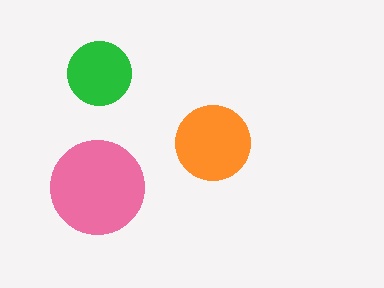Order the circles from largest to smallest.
the pink one, the orange one, the green one.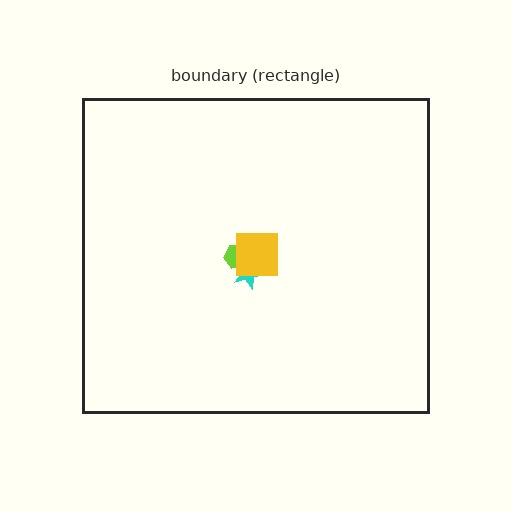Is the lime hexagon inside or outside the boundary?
Inside.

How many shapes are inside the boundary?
3 inside, 0 outside.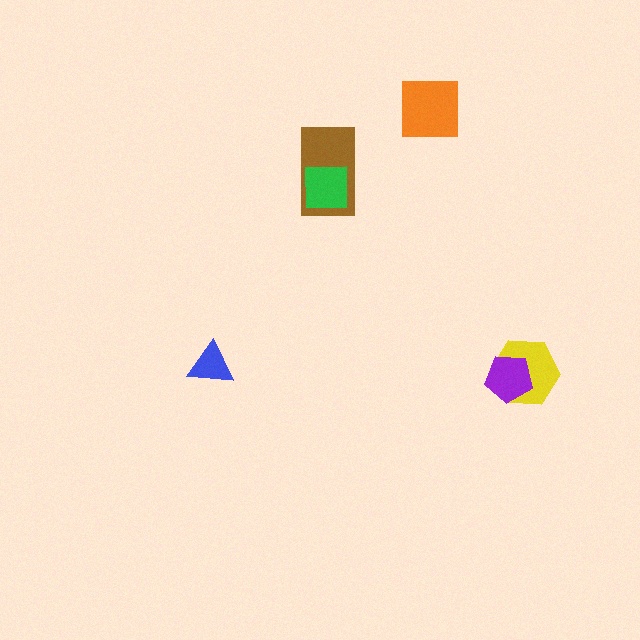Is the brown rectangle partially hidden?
Yes, it is partially covered by another shape.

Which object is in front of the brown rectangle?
The green square is in front of the brown rectangle.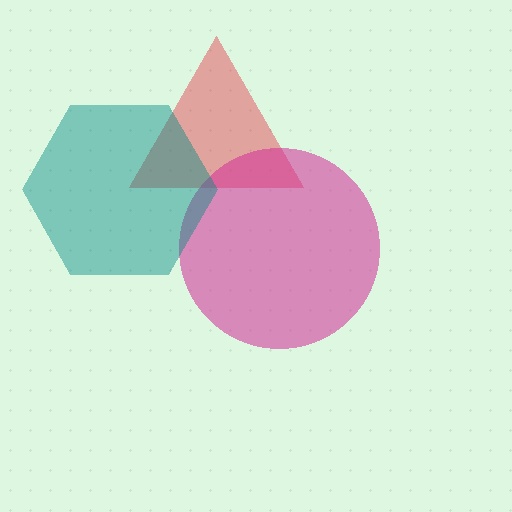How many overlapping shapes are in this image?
There are 3 overlapping shapes in the image.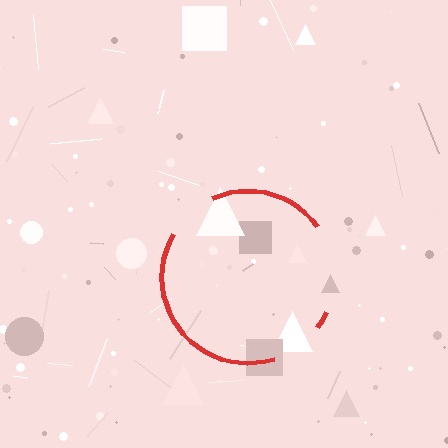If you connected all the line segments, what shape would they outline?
They would outline a circle.